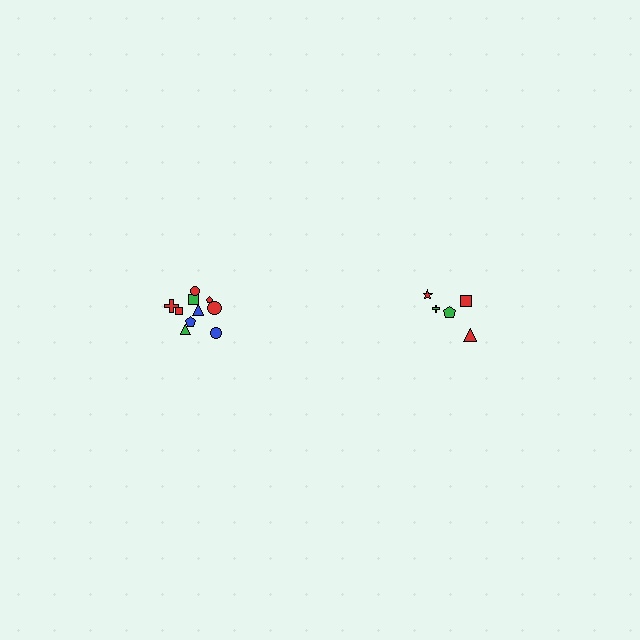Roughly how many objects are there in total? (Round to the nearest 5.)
Roughly 15 objects in total.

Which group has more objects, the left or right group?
The left group.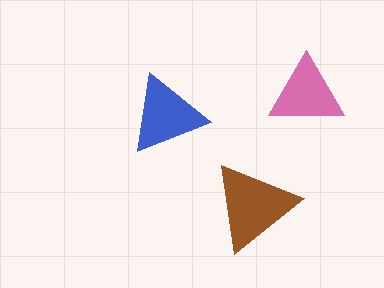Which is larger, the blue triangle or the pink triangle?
The blue one.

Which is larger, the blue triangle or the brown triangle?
The brown one.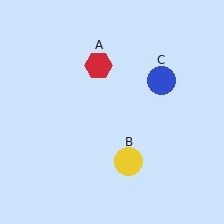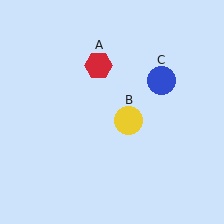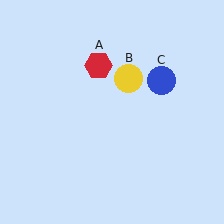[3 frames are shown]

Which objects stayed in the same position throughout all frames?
Red hexagon (object A) and blue circle (object C) remained stationary.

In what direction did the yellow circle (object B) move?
The yellow circle (object B) moved up.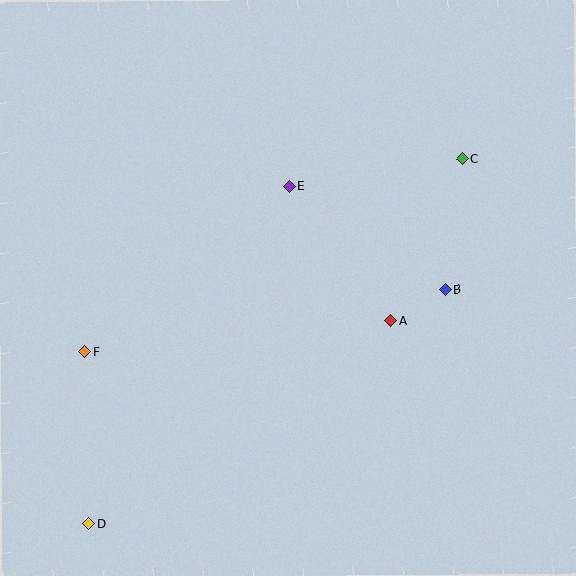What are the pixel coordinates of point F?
Point F is at (84, 352).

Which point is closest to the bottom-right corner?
Point B is closest to the bottom-right corner.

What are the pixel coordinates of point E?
Point E is at (289, 186).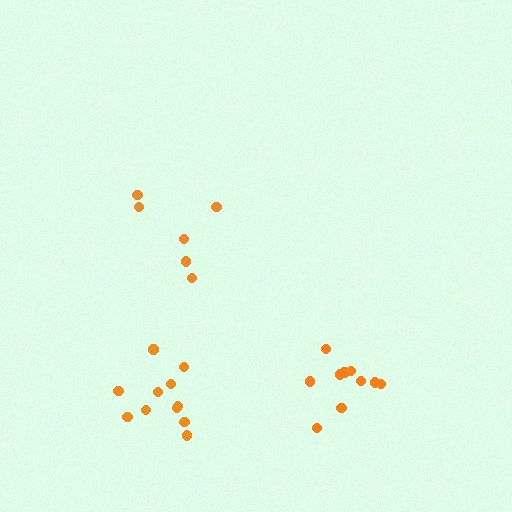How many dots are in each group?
Group 1: 11 dots, Group 2: 10 dots, Group 3: 6 dots (27 total).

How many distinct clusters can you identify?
There are 3 distinct clusters.